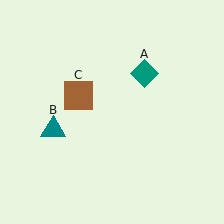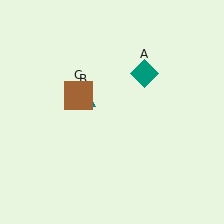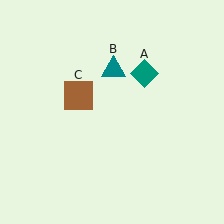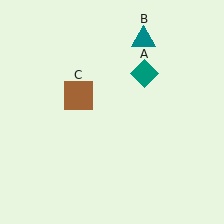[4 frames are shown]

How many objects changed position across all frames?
1 object changed position: teal triangle (object B).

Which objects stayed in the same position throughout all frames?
Teal diamond (object A) and brown square (object C) remained stationary.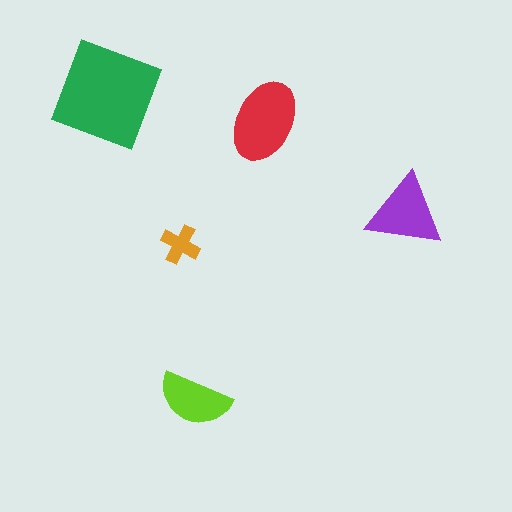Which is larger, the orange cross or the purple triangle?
The purple triangle.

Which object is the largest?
The green square.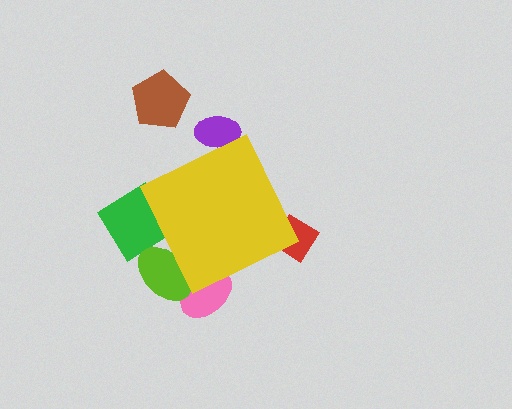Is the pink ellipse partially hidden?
Yes, the pink ellipse is partially hidden behind the yellow diamond.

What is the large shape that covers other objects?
A yellow diamond.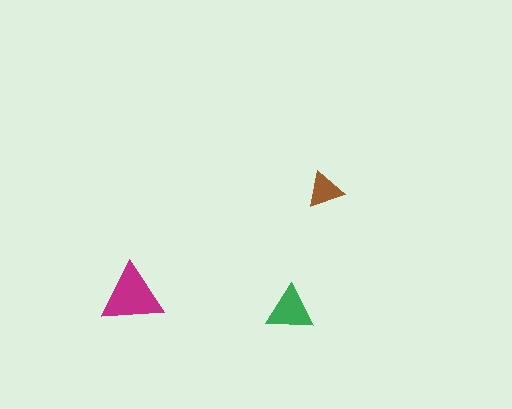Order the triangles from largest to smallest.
the magenta one, the green one, the brown one.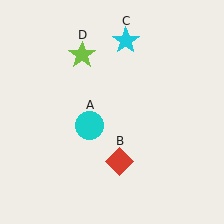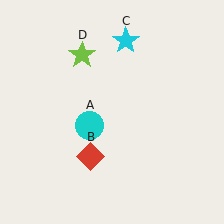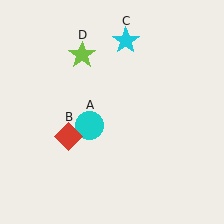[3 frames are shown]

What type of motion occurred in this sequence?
The red diamond (object B) rotated clockwise around the center of the scene.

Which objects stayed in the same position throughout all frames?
Cyan circle (object A) and cyan star (object C) and lime star (object D) remained stationary.